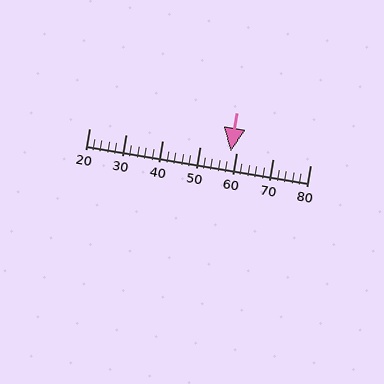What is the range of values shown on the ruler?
The ruler shows values from 20 to 80.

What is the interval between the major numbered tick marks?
The major tick marks are spaced 10 units apart.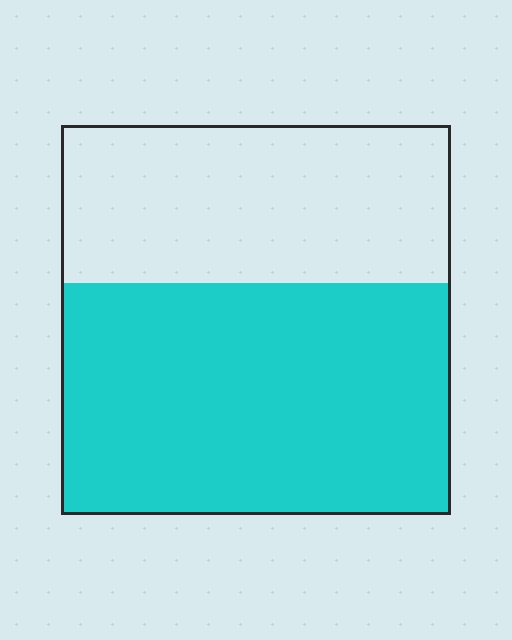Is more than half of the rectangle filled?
Yes.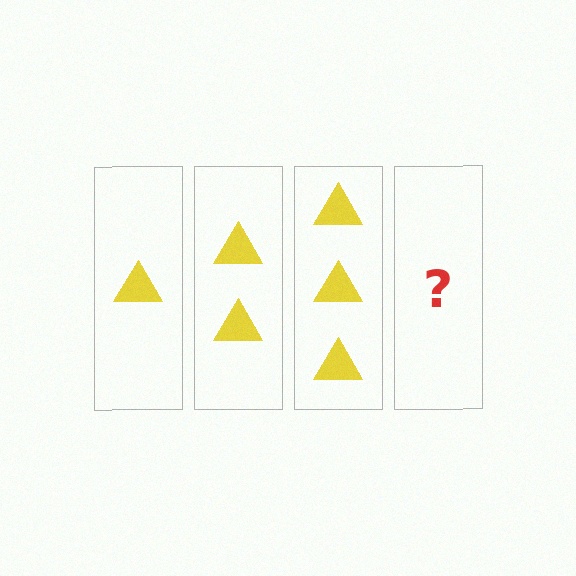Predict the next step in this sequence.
The next step is 4 triangles.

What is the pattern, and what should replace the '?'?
The pattern is that each step adds one more triangle. The '?' should be 4 triangles.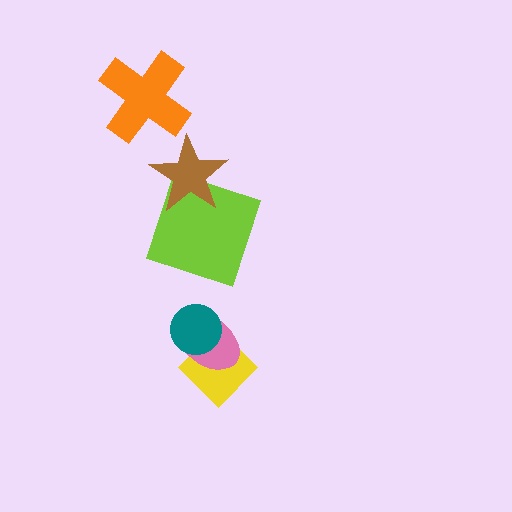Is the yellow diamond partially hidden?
Yes, it is partially covered by another shape.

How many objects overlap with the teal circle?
2 objects overlap with the teal circle.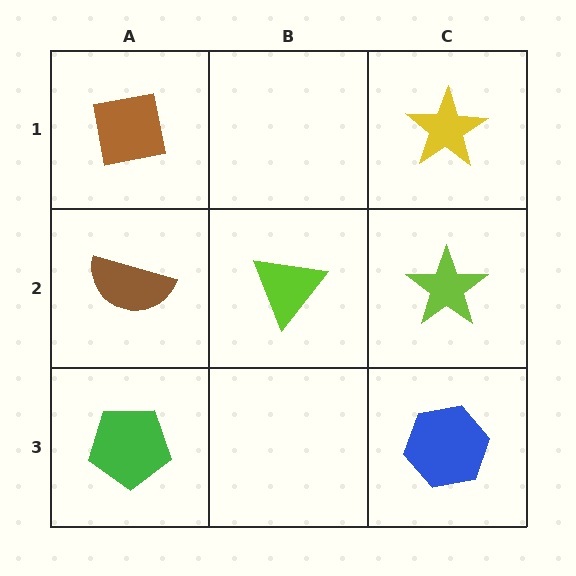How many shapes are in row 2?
3 shapes.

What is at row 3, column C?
A blue hexagon.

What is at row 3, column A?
A green pentagon.